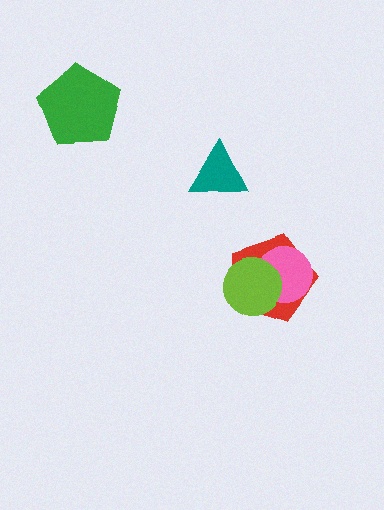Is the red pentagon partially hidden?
Yes, it is partially covered by another shape.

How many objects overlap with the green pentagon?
0 objects overlap with the green pentagon.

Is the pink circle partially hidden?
Yes, it is partially covered by another shape.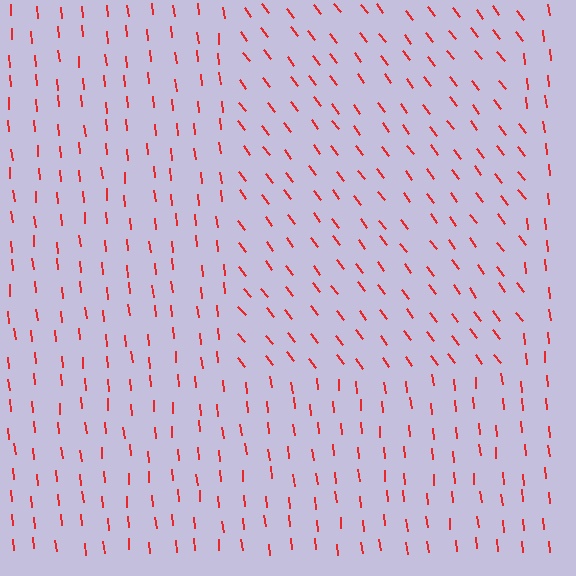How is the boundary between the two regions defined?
The boundary is defined purely by a change in line orientation (approximately 32 degrees difference). All lines are the same color and thickness.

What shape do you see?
I see a rectangle.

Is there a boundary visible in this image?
Yes, there is a texture boundary formed by a change in line orientation.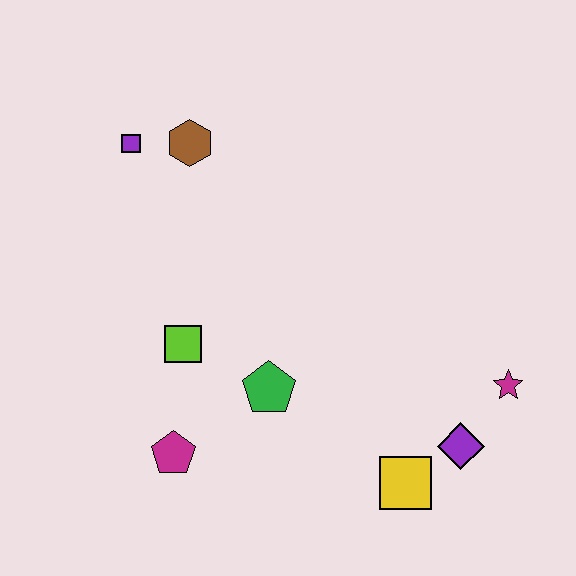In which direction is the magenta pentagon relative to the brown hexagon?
The magenta pentagon is below the brown hexagon.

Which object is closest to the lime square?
The green pentagon is closest to the lime square.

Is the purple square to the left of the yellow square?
Yes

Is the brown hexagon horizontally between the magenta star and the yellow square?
No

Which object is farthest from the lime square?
The magenta star is farthest from the lime square.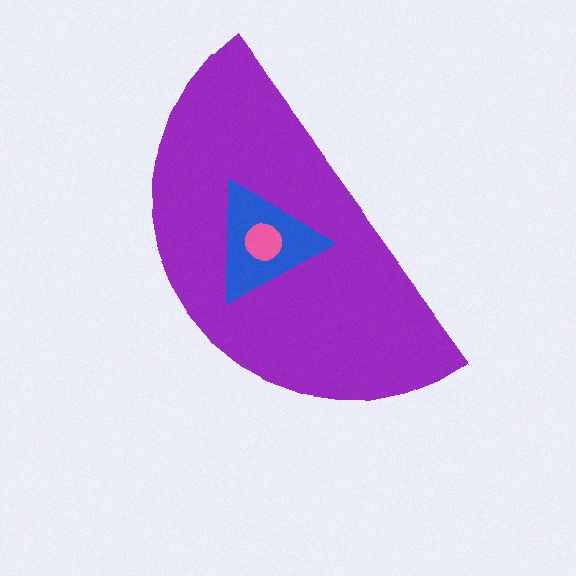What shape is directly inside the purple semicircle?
The blue triangle.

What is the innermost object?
The pink circle.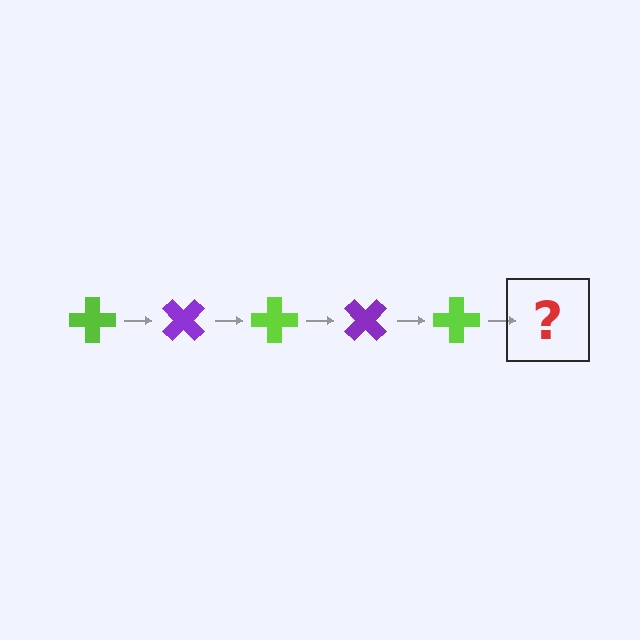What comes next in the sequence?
The next element should be a purple cross, rotated 225 degrees from the start.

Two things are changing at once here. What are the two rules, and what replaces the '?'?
The two rules are that it rotates 45 degrees each step and the color cycles through lime and purple. The '?' should be a purple cross, rotated 225 degrees from the start.